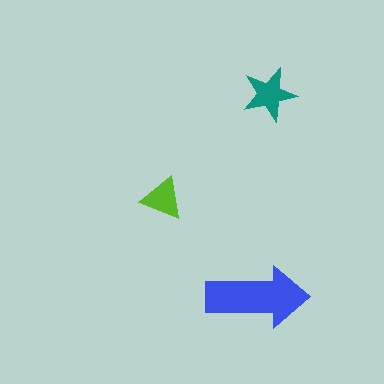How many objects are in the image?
There are 3 objects in the image.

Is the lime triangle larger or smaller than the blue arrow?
Smaller.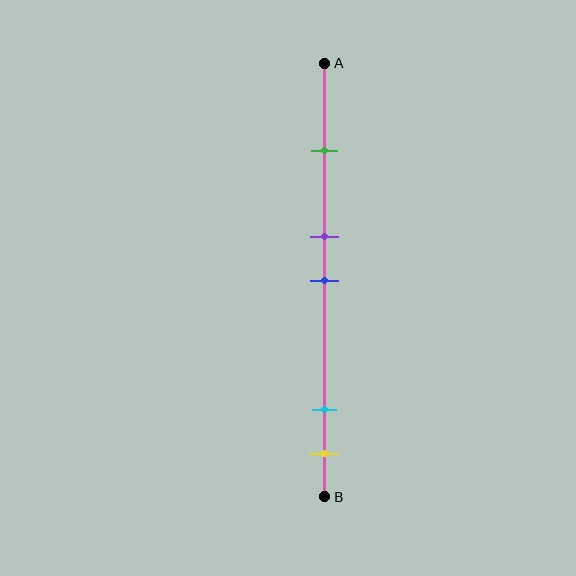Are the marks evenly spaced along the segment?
No, the marks are not evenly spaced.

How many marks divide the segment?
There are 5 marks dividing the segment.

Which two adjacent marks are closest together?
The purple and blue marks are the closest adjacent pair.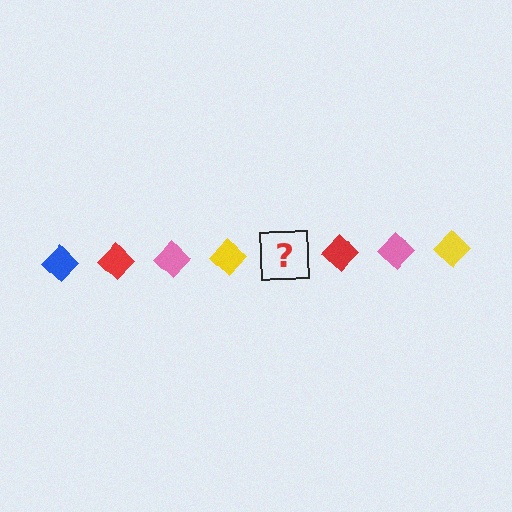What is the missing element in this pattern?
The missing element is a blue diamond.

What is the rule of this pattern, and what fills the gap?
The rule is that the pattern cycles through blue, red, pink, yellow diamonds. The gap should be filled with a blue diamond.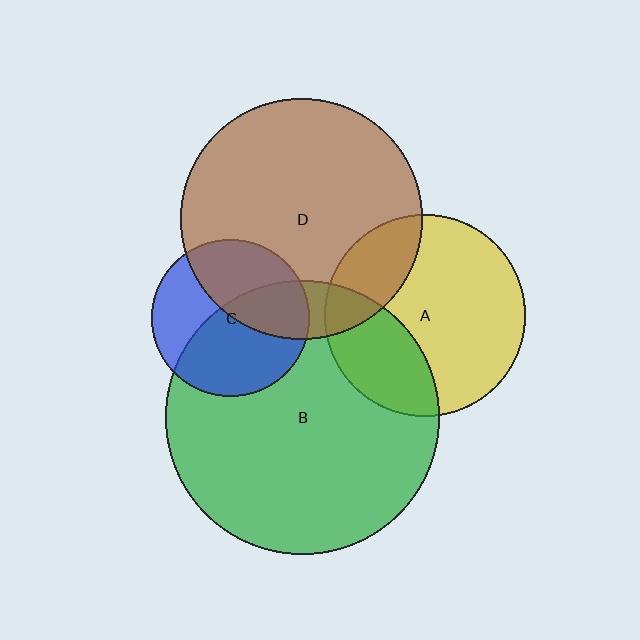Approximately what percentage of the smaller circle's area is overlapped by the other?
Approximately 30%.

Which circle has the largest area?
Circle B (green).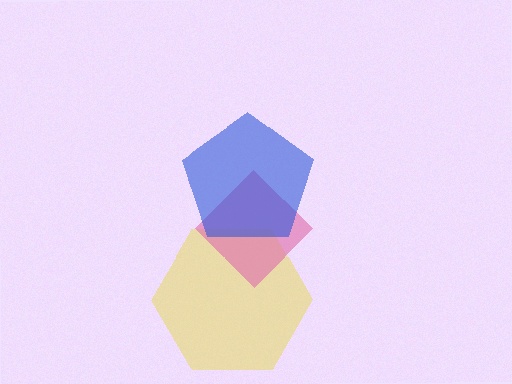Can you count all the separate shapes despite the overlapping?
Yes, there are 3 separate shapes.